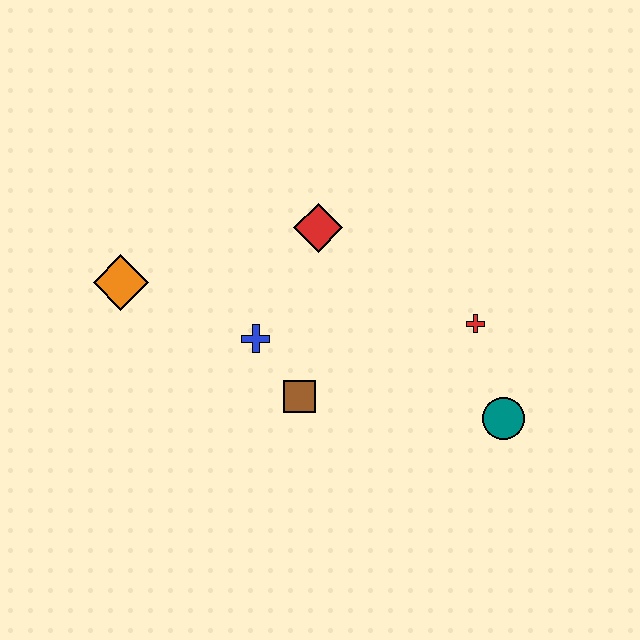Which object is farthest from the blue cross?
The teal circle is farthest from the blue cross.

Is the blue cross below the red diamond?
Yes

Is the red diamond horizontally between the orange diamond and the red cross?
Yes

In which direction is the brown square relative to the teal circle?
The brown square is to the left of the teal circle.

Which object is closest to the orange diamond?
The blue cross is closest to the orange diamond.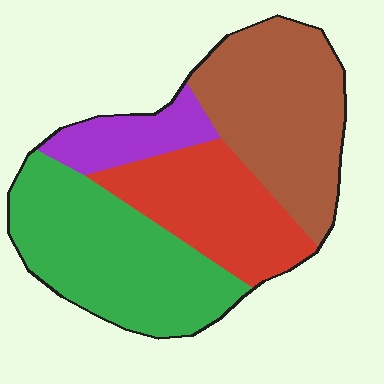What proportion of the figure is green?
Green takes up between a quarter and a half of the figure.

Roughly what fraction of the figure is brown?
Brown takes up between a sixth and a third of the figure.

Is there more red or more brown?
Brown.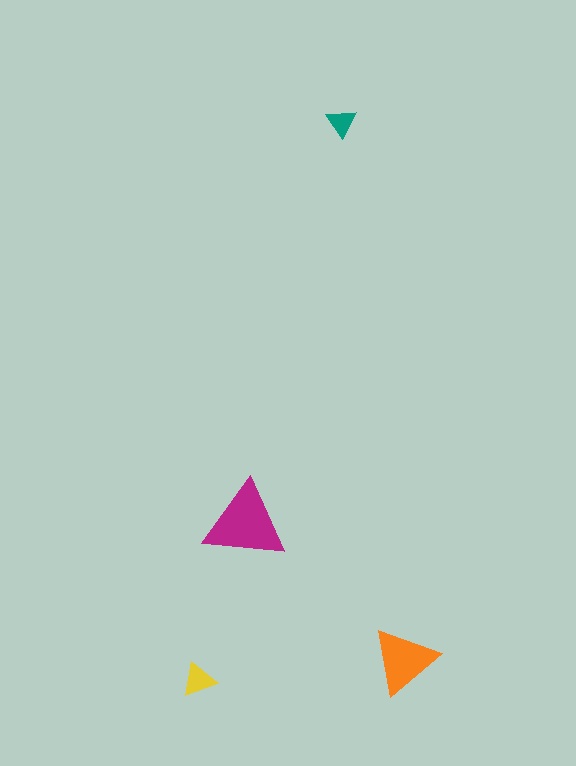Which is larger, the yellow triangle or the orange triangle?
The orange one.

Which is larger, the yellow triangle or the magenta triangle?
The magenta one.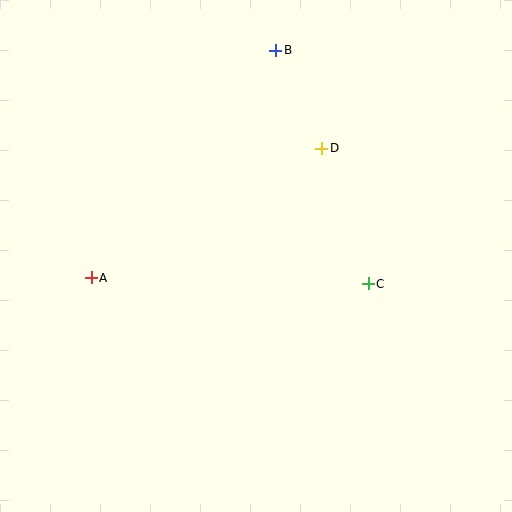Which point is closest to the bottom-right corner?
Point C is closest to the bottom-right corner.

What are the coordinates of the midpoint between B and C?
The midpoint between B and C is at (322, 167).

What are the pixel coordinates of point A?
Point A is at (91, 278).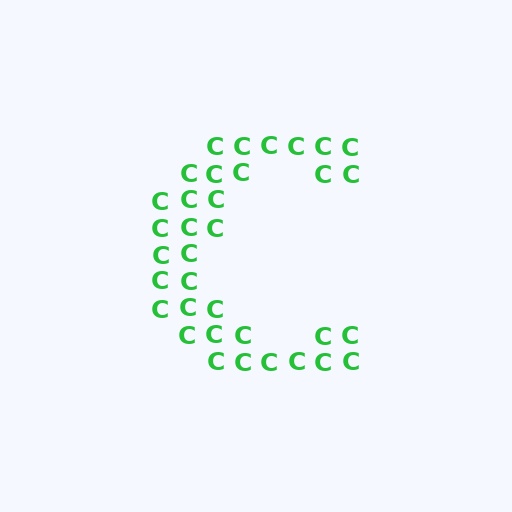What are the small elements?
The small elements are letter C's.